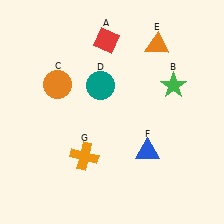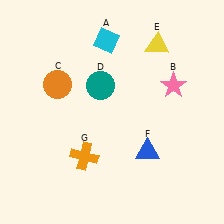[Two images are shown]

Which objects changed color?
A changed from red to cyan. B changed from green to pink. E changed from orange to yellow.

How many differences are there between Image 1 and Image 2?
There are 3 differences between the two images.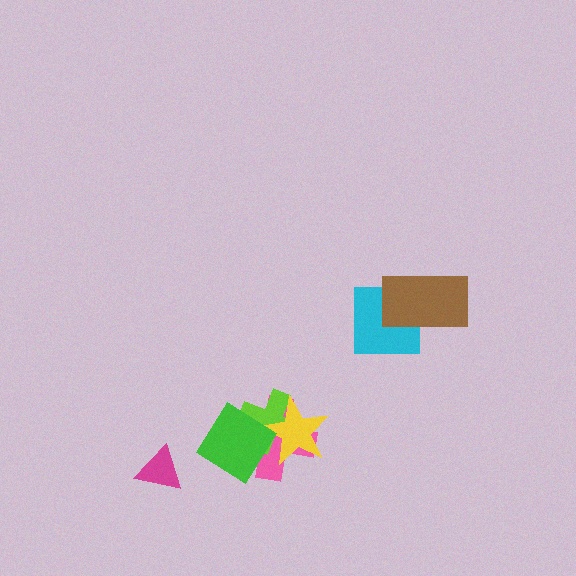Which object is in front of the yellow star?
The green diamond is in front of the yellow star.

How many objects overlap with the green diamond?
3 objects overlap with the green diamond.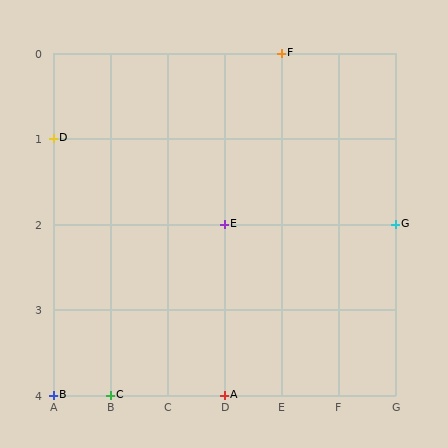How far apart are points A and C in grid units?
Points A and C are 2 columns apart.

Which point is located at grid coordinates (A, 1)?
Point D is at (A, 1).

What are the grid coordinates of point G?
Point G is at grid coordinates (G, 2).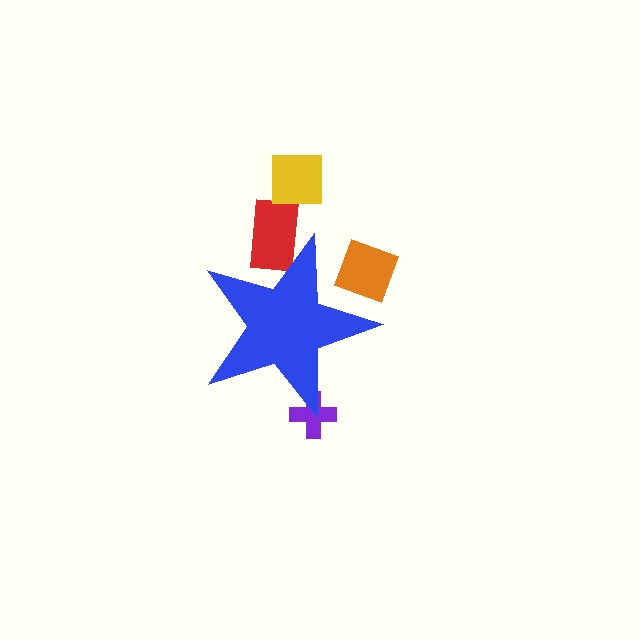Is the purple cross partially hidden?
Yes, the purple cross is partially hidden behind the blue star.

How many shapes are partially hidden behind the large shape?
3 shapes are partially hidden.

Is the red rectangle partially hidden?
Yes, the red rectangle is partially hidden behind the blue star.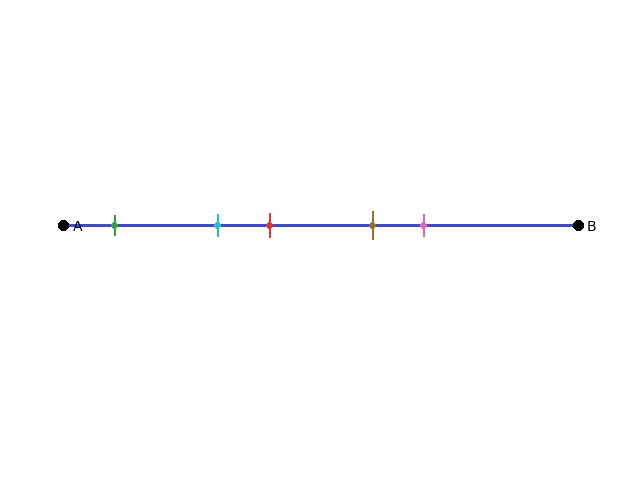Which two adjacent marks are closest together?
The brown and pink marks are the closest adjacent pair.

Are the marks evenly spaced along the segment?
No, the marks are not evenly spaced.